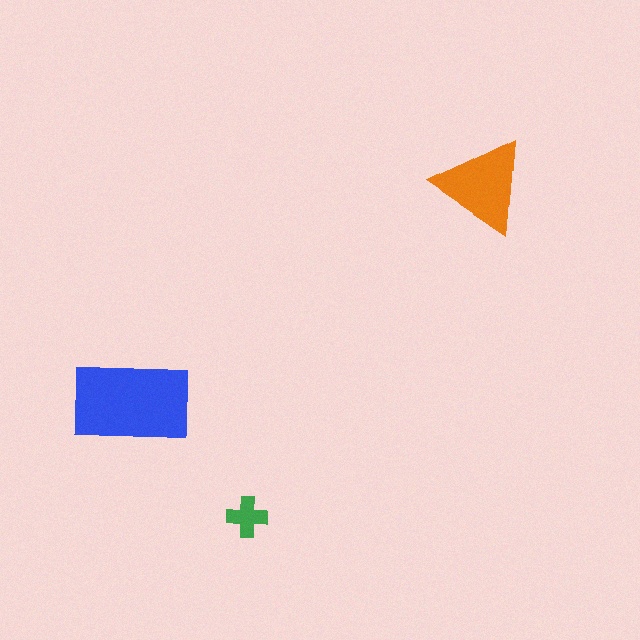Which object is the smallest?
The green cross.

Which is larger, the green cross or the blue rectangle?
The blue rectangle.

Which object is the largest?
The blue rectangle.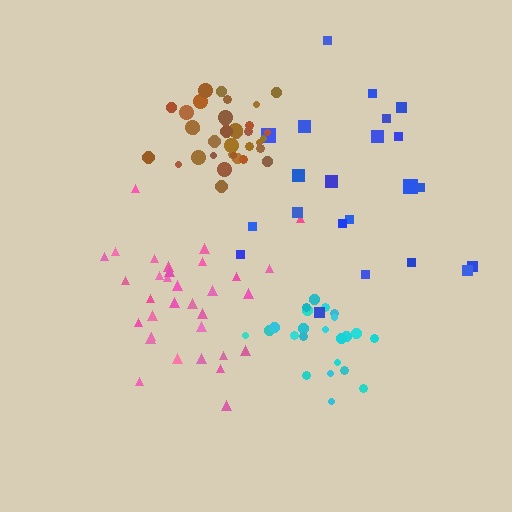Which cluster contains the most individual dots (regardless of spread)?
Brown (35).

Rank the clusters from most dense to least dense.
brown, cyan, pink, blue.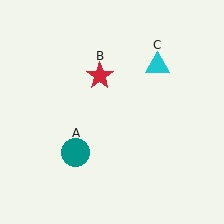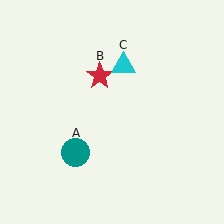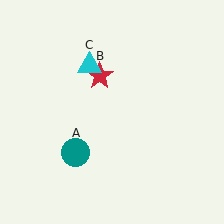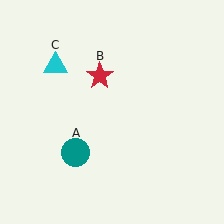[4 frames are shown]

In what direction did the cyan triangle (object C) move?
The cyan triangle (object C) moved left.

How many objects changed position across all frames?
1 object changed position: cyan triangle (object C).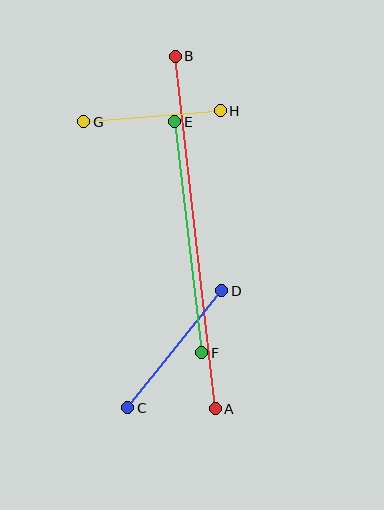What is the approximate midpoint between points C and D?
The midpoint is at approximately (175, 349) pixels.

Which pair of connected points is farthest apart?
Points A and B are farthest apart.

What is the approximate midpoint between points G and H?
The midpoint is at approximately (152, 116) pixels.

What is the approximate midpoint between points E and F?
The midpoint is at approximately (188, 237) pixels.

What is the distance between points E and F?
The distance is approximately 232 pixels.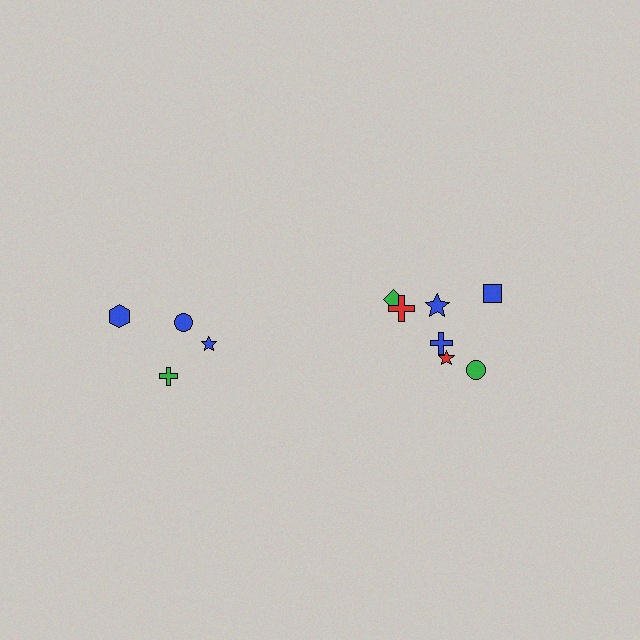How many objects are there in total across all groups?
There are 11 objects.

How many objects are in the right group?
There are 7 objects.